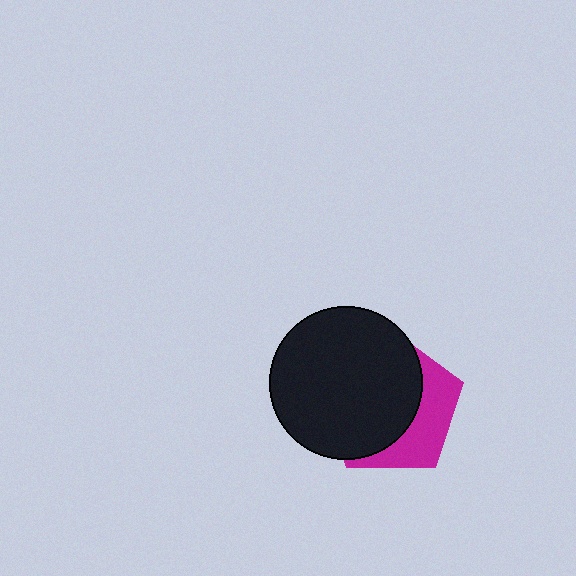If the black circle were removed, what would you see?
You would see the complete magenta pentagon.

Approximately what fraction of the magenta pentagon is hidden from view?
Roughly 65% of the magenta pentagon is hidden behind the black circle.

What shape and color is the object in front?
The object in front is a black circle.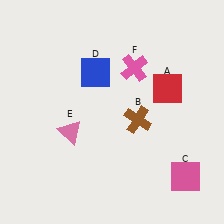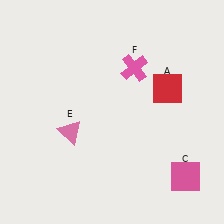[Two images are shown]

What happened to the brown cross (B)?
The brown cross (B) was removed in Image 2. It was in the bottom-right area of Image 1.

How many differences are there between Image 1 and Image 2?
There are 2 differences between the two images.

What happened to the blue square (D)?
The blue square (D) was removed in Image 2. It was in the top-left area of Image 1.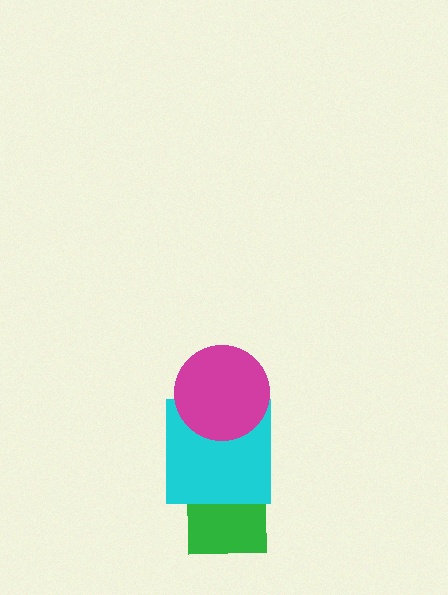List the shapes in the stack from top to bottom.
From top to bottom: the magenta circle, the cyan square, the green square.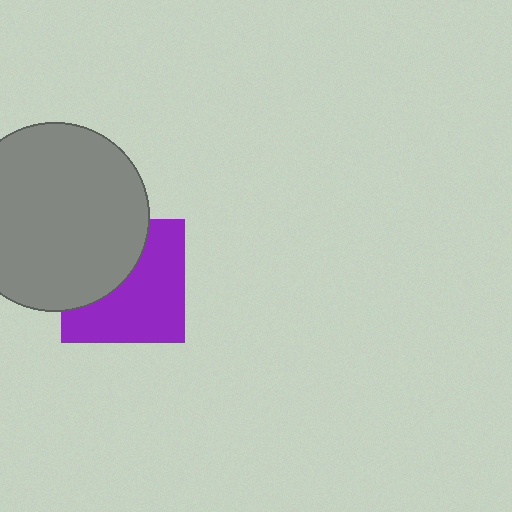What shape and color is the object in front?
The object in front is a gray circle.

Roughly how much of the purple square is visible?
About half of it is visible (roughly 59%).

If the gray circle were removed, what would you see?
You would see the complete purple square.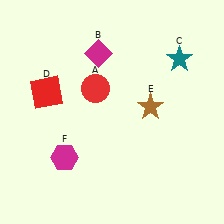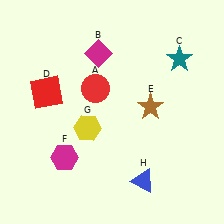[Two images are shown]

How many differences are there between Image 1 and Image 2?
There are 2 differences between the two images.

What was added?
A yellow hexagon (G), a blue triangle (H) were added in Image 2.